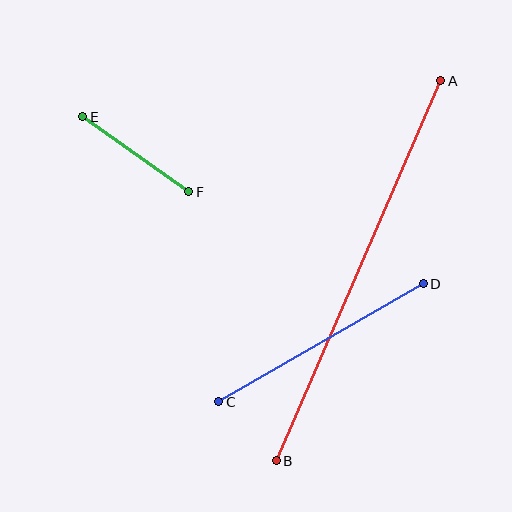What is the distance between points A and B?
The distance is approximately 414 pixels.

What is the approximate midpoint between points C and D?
The midpoint is at approximately (321, 343) pixels.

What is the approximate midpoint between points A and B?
The midpoint is at approximately (359, 271) pixels.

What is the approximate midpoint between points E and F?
The midpoint is at approximately (136, 154) pixels.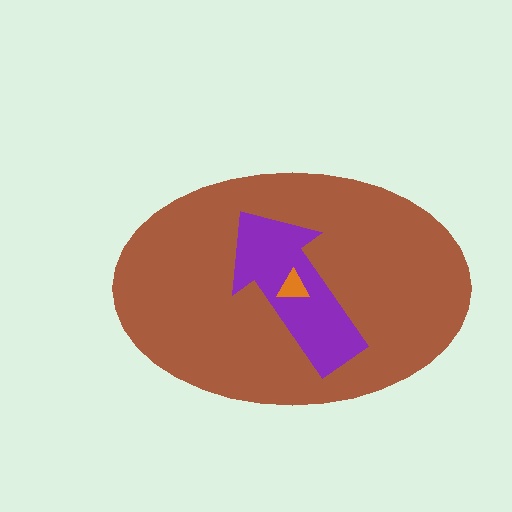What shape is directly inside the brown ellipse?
The purple arrow.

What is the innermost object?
The orange triangle.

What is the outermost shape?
The brown ellipse.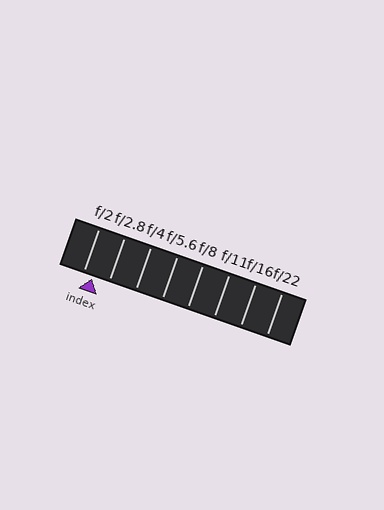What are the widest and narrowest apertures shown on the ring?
The widest aperture shown is f/2 and the narrowest is f/22.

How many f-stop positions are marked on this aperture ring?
There are 8 f-stop positions marked.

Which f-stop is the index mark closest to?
The index mark is closest to f/2.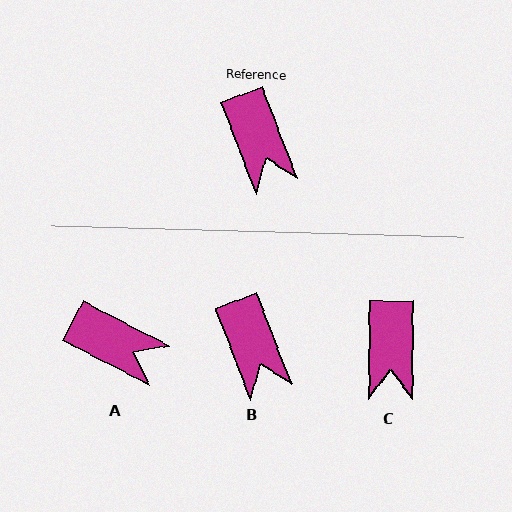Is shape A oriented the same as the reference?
No, it is off by about 42 degrees.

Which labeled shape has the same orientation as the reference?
B.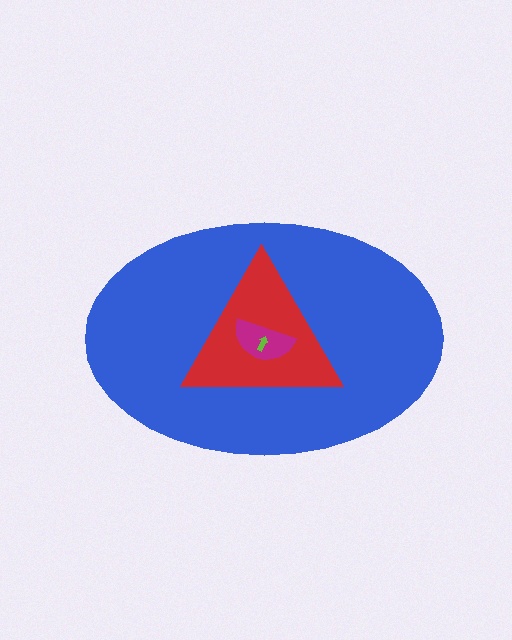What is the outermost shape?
The blue ellipse.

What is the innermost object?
The lime arrow.